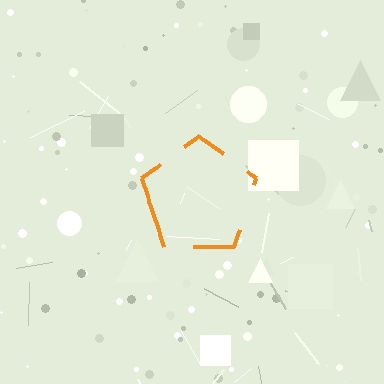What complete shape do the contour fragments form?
The contour fragments form a pentagon.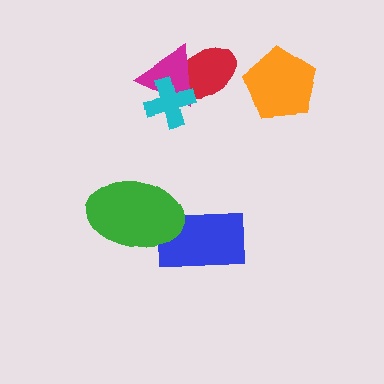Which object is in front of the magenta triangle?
The cyan cross is in front of the magenta triangle.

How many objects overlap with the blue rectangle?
1 object overlaps with the blue rectangle.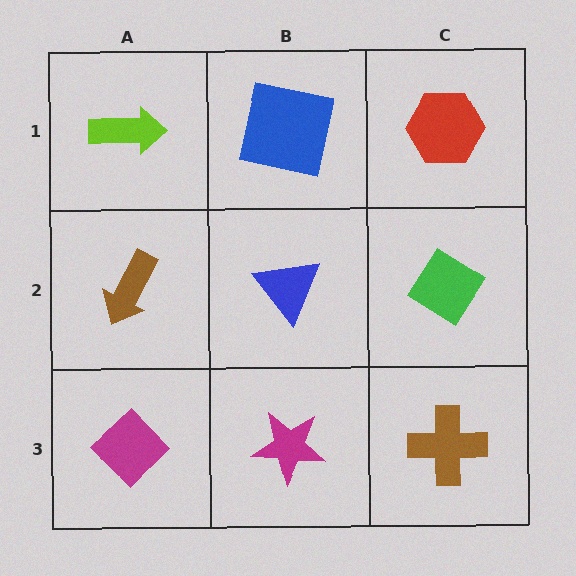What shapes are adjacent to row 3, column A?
A brown arrow (row 2, column A), a magenta star (row 3, column B).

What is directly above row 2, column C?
A red hexagon.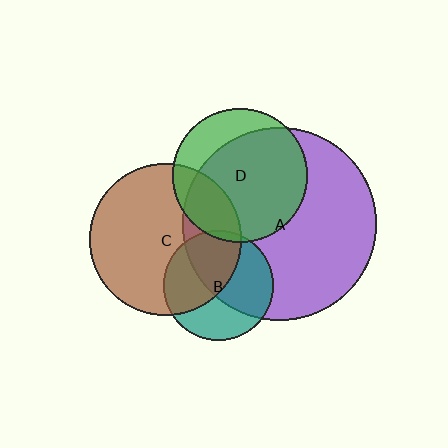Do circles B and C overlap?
Yes.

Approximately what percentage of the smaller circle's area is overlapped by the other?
Approximately 50%.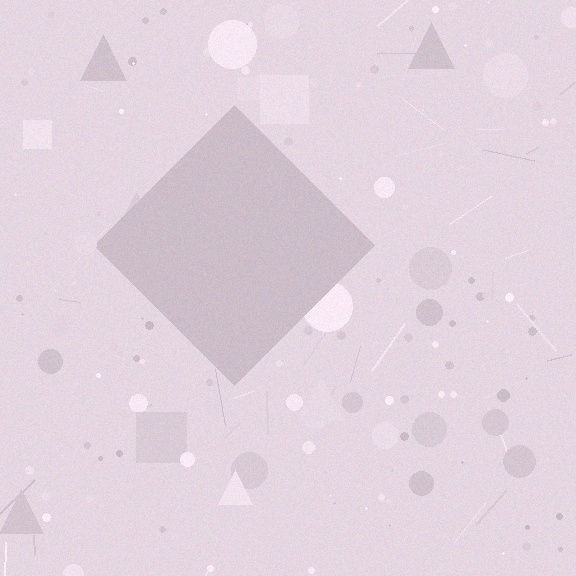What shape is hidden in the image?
A diamond is hidden in the image.